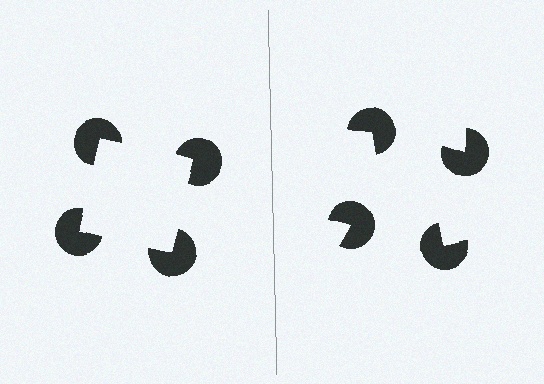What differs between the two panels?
The pac-man discs are positioned identically on both sides; only the wedge orientations differ. On the left they align to a square; on the right they are misaligned.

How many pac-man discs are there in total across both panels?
8 — 4 on each side.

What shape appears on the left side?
An illusory square.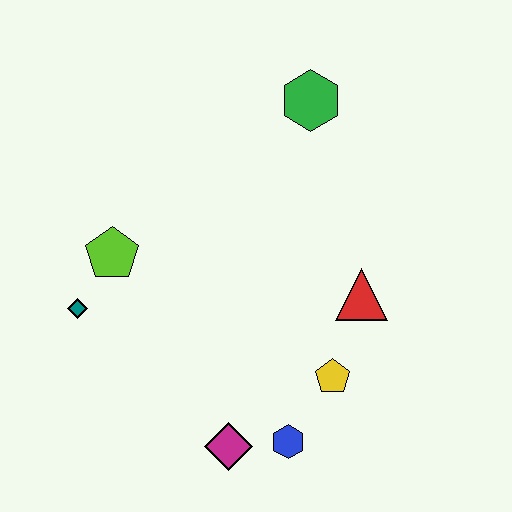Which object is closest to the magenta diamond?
The blue hexagon is closest to the magenta diamond.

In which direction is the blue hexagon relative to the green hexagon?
The blue hexagon is below the green hexagon.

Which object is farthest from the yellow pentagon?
The green hexagon is farthest from the yellow pentagon.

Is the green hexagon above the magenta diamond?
Yes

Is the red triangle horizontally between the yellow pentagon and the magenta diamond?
No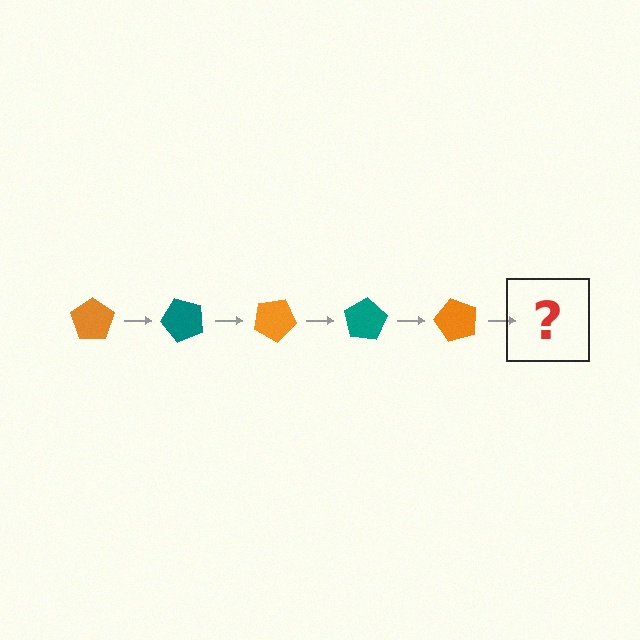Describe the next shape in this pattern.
It should be a teal pentagon, rotated 250 degrees from the start.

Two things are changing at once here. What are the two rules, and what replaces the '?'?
The two rules are that it rotates 50 degrees each step and the color cycles through orange and teal. The '?' should be a teal pentagon, rotated 250 degrees from the start.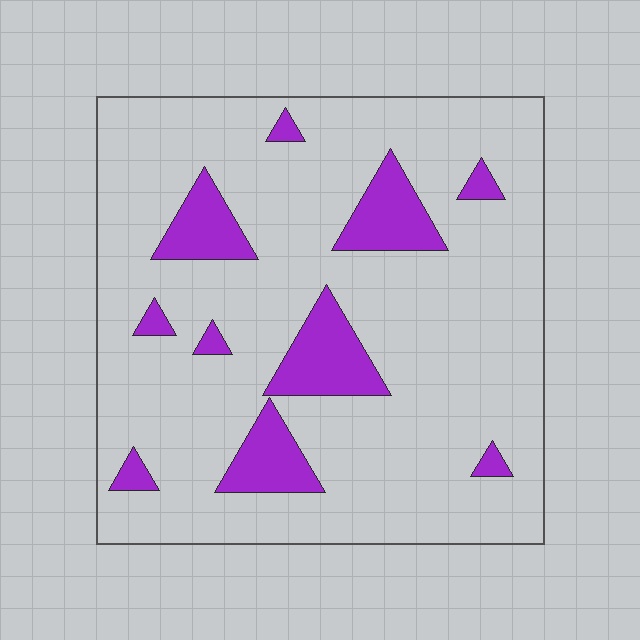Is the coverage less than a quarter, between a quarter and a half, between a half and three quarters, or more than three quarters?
Less than a quarter.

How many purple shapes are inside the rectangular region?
10.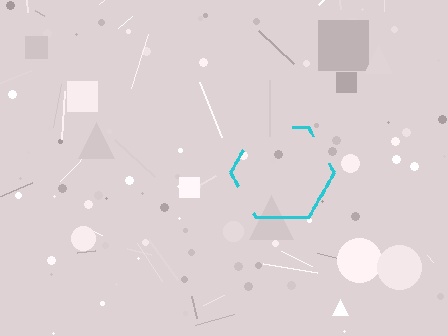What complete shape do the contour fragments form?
The contour fragments form a hexagon.